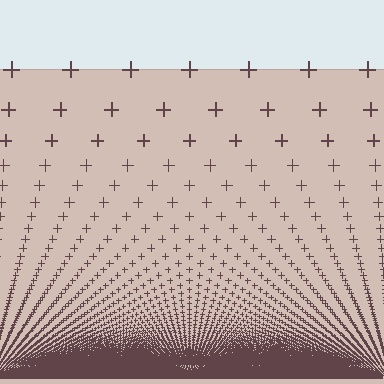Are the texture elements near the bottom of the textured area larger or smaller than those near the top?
Smaller. The gradient is inverted — elements near the bottom are smaller and denser.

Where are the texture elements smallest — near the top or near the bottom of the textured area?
Near the bottom.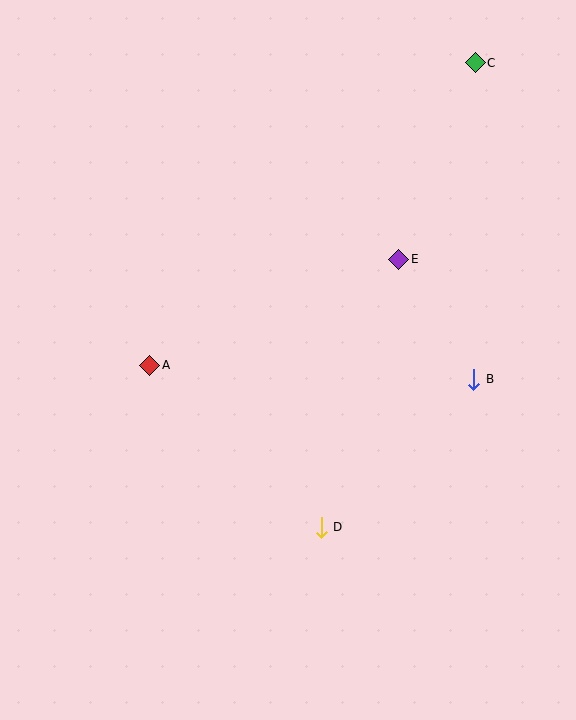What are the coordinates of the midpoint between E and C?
The midpoint between E and C is at (437, 161).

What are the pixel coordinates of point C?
Point C is at (475, 63).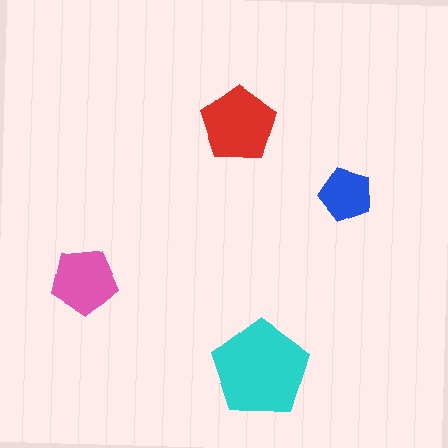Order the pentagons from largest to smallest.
the cyan one, the red one, the pink one, the blue one.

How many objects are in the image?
There are 4 objects in the image.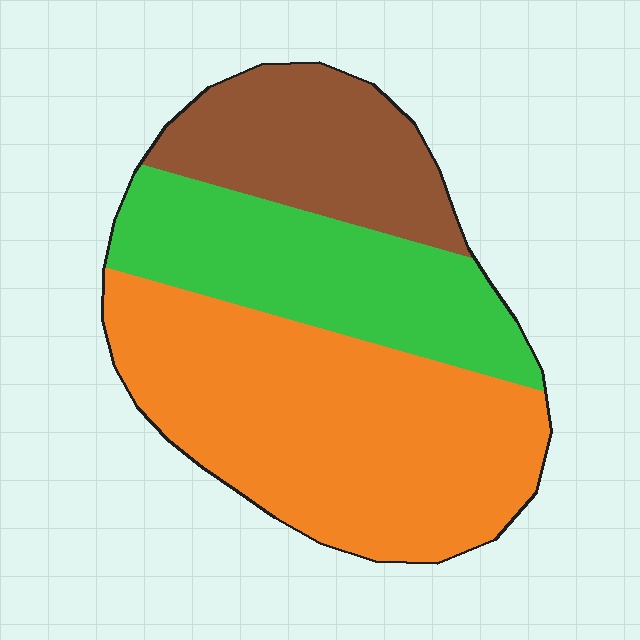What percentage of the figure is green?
Green covers roughly 30% of the figure.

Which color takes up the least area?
Brown, at roughly 20%.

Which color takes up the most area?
Orange, at roughly 50%.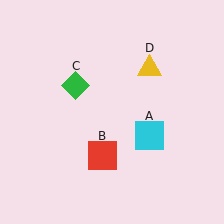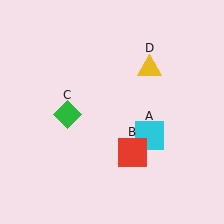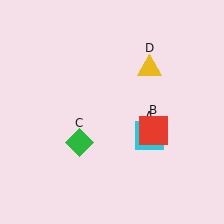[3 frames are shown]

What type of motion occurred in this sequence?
The red square (object B), green diamond (object C) rotated counterclockwise around the center of the scene.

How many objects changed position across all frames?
2 objects changed position: red square (object B), green diamond (object C).